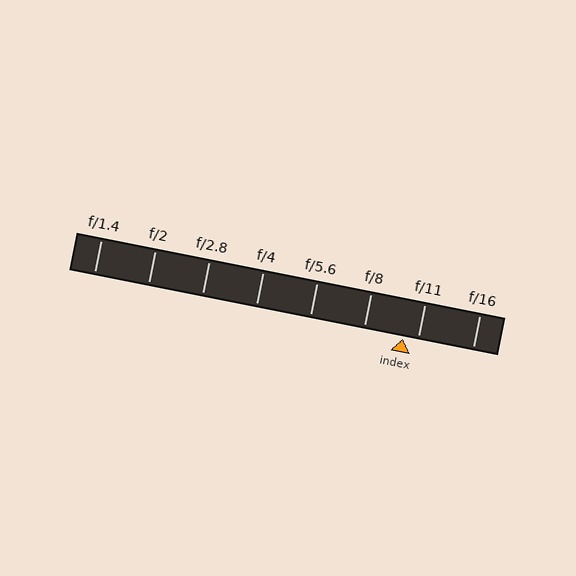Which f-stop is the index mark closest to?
The index mark is closest to f/11.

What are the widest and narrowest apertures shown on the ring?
The widest aperture shown is f/1.4 and the narrowest is f/16.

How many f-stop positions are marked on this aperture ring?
There are 8 f-stop positions marked.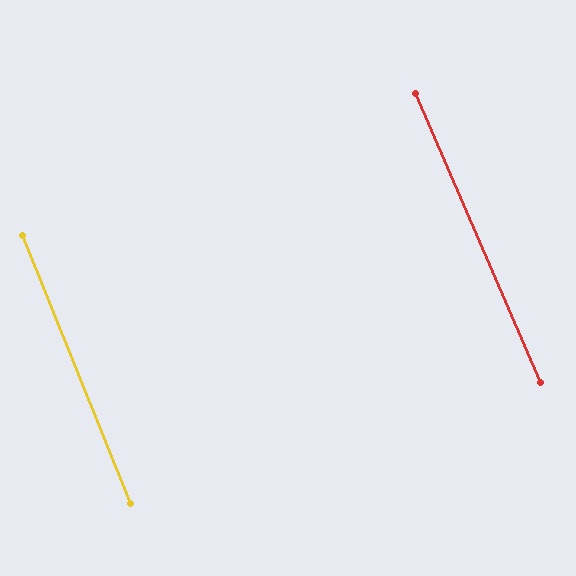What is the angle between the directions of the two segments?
Approximately 1 degree.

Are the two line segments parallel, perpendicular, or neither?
Parallel — their directions differ by only 1.5°.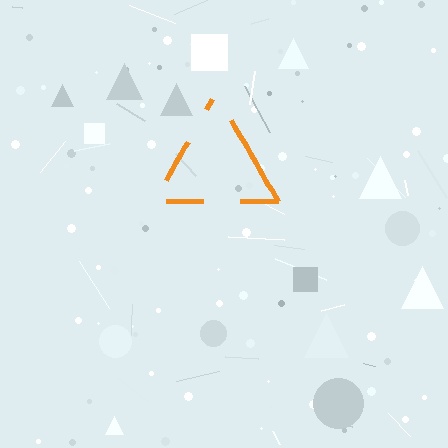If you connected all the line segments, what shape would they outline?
They would outline a triangle.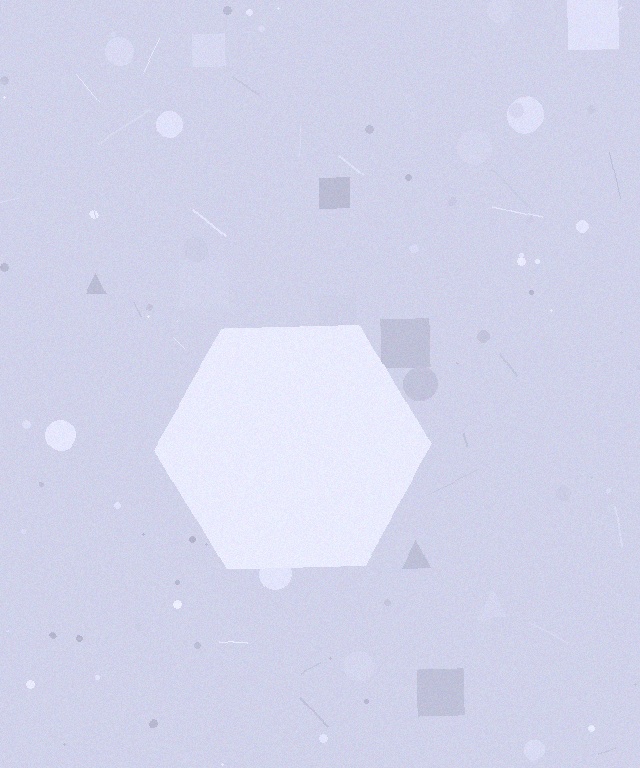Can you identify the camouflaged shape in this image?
The camouflaged shape is a hexagon.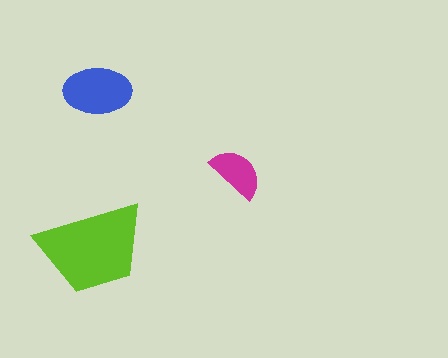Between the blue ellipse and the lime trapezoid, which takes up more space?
The lime trapezoid.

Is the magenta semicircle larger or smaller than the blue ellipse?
Smaller.